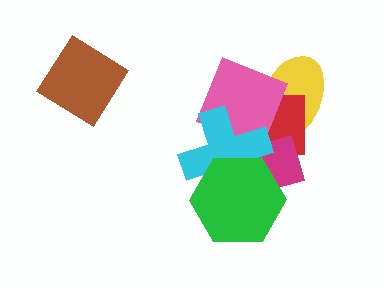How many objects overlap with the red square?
4 objects overlap with the red square.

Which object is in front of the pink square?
The cyan cross is in front of the pink square.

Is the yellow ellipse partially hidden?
Yes, it is partially covered by another shape.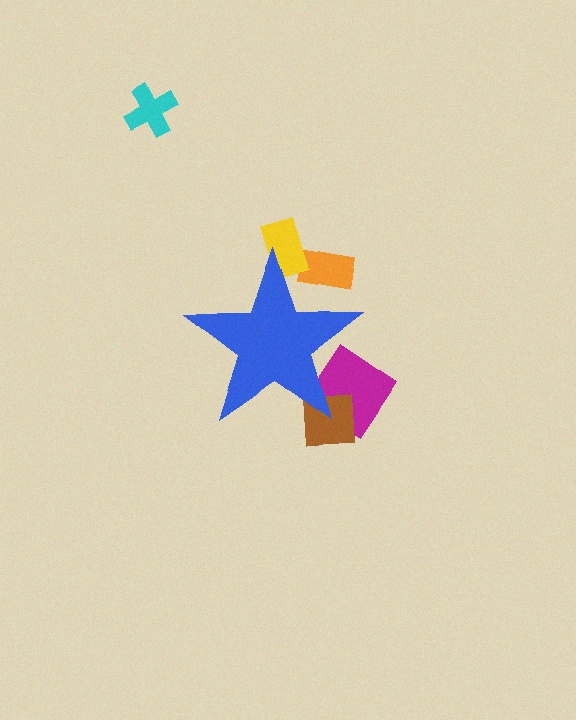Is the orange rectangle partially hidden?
Yes, the orange rectangle is partially hidden behind the blue star.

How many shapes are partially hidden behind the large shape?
4 shapes are partially hidden.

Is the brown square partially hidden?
Yes, the brown square is partially hidden behind the blue star.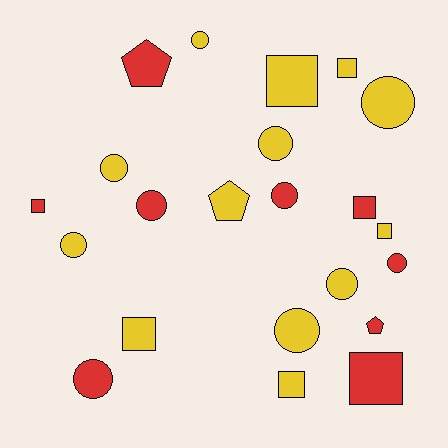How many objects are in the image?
There are 22 objects.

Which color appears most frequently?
Yellow, with 13 objects.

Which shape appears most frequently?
Circle, with 11 objects.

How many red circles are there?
There are 4 red circles.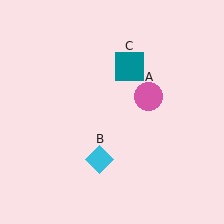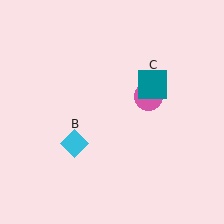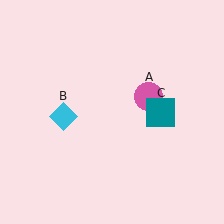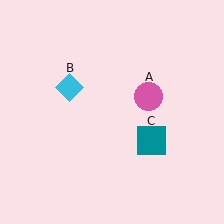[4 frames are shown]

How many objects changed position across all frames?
2 objects changed position: cyan diamond (object B), teal square (object C).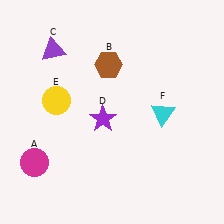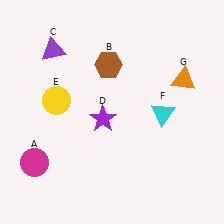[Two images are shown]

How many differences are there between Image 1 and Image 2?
There is 1 difference between the two images.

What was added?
An orange triangle (G) was added in Image 2.